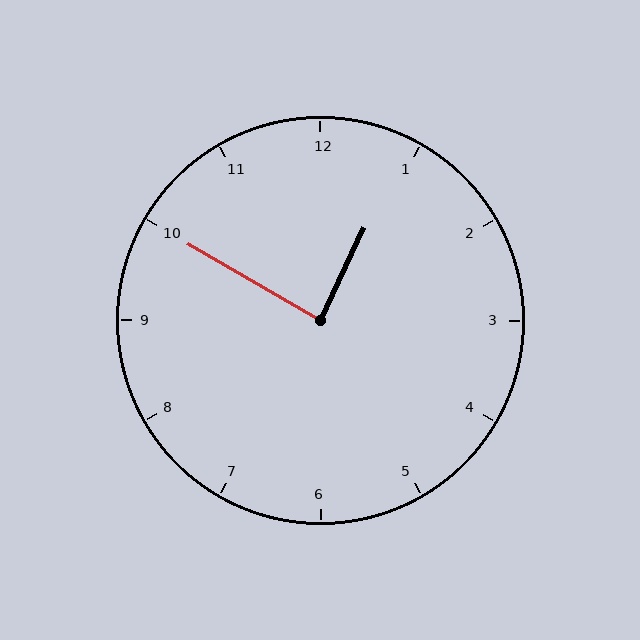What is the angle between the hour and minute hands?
Approximately 85 degrees.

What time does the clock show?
12:50.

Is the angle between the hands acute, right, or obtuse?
It is right.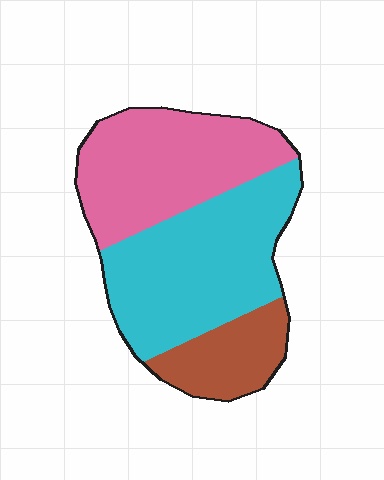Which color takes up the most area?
Cyan, at roughly 45%.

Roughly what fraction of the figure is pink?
Pink covers about 40% of the figure.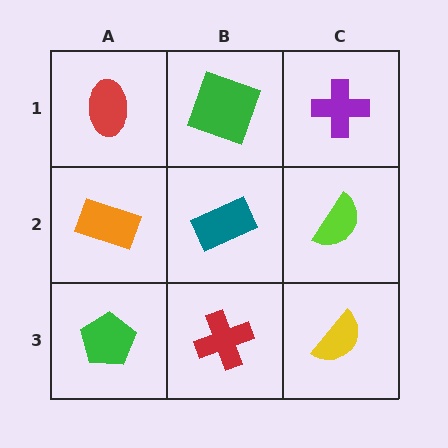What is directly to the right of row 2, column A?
A teal rectangle.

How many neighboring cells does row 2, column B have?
4.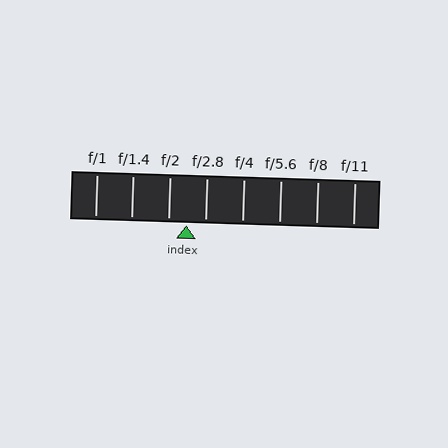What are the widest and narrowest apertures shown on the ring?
The widest aperture shown is f/1 and the narrowest is f/11.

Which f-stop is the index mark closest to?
The index mark is closest to f/2.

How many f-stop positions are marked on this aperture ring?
There are 8 f-stop positions marked.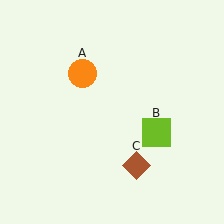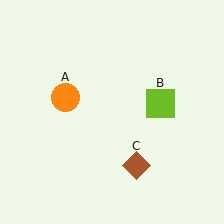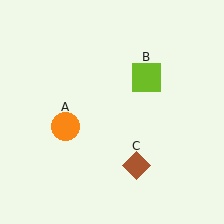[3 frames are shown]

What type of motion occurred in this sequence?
The orange circle (object A), lime square (object B) rotated counterclockwise around the center of the scene.